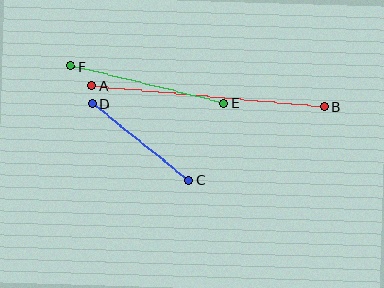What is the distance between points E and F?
The distance is approximately 158 pixels.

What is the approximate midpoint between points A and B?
The midpoint is at approximately (208, 96) pixels.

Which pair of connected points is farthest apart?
Points A and B are farthest apart.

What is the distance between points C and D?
The distance is approximately 123 pixels.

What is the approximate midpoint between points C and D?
The midpoint is at approximately (141, 142) pixels.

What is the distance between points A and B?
The distance is approximately 234 pixels.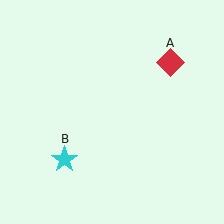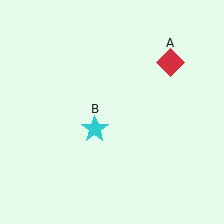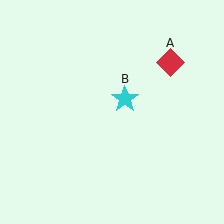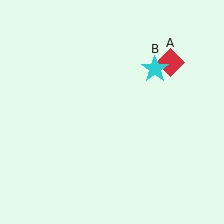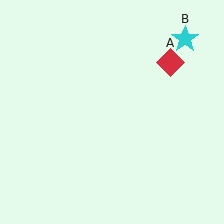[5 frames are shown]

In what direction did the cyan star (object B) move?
The cyan star (object B) moved up and to the right.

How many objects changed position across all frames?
1 object changed position: cyan star (object B).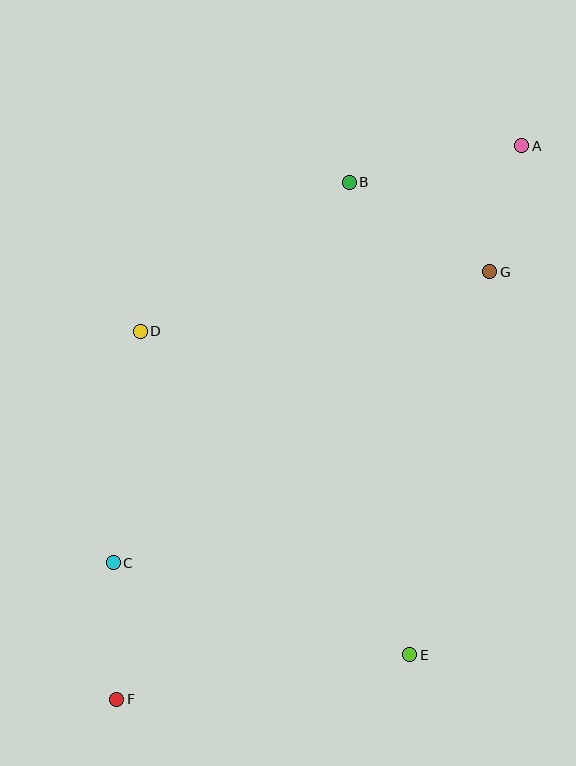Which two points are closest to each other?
Points A and G are closest to each other.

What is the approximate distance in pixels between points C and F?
The distance between C and F is approximately 137 pixels.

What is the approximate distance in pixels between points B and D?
The distance between B and D is approximately 257 pixels.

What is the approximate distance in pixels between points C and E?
The distance between C and E is approximately 310 pixels.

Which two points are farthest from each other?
Points A and F are farthest from each other.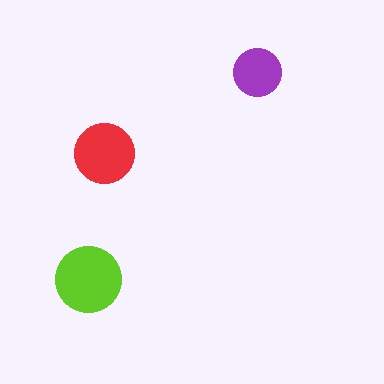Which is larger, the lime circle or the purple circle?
The lime one.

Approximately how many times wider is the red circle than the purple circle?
About 1.5 times wider.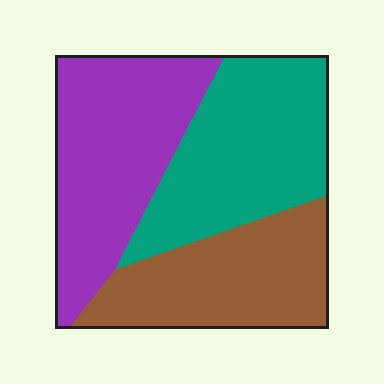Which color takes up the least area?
Brown, at roughly 30%.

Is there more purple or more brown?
Purple.